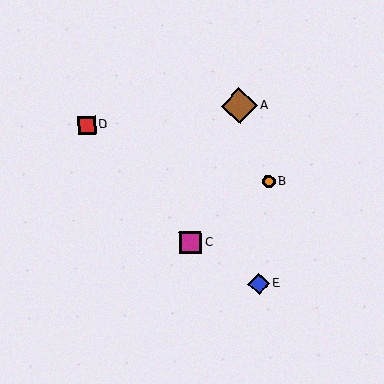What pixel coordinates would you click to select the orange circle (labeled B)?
Click at (268, 182) to select the orange circle B.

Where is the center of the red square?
The center of the red square is at (87, 125).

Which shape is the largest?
The brown diamond (labeled A) is the largest.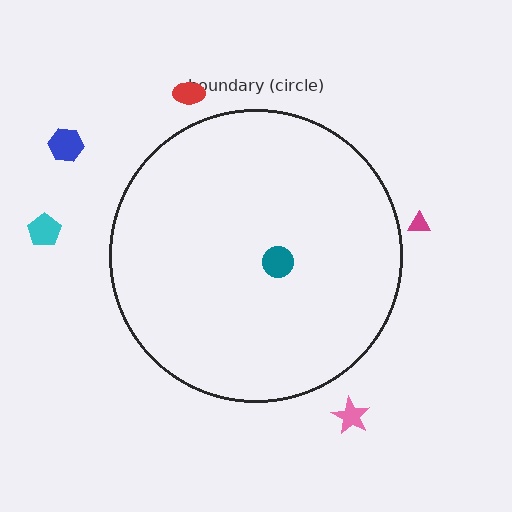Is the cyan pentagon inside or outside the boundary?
Outside.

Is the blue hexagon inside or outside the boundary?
Outside.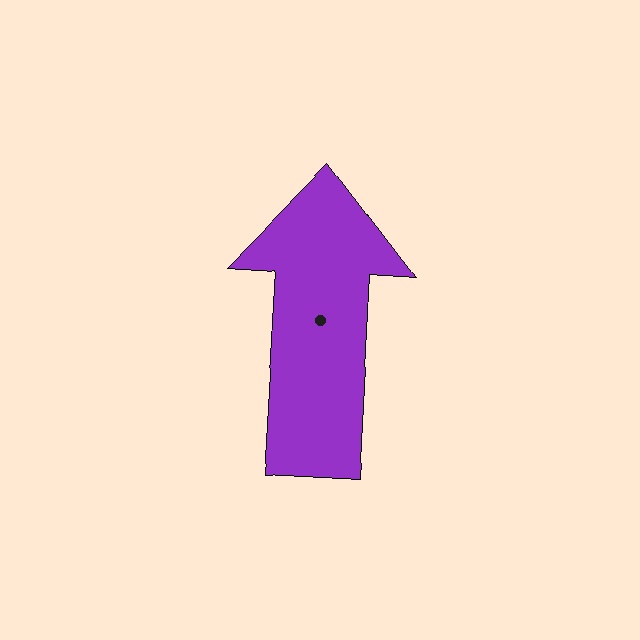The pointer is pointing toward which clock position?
Roughly 12 o'clock.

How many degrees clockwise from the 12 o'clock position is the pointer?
Approximately 3 degrees.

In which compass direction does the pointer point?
North.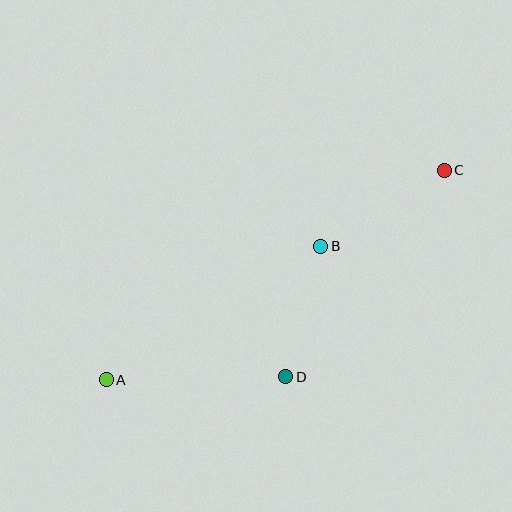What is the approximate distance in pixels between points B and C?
The distance between B and C is approximately 145 pixels.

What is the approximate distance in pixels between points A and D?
The distance between A and D is approximately 180 pixels.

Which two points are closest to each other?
Points B and D are closest to each other.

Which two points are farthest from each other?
Points A and C are farthest from each other.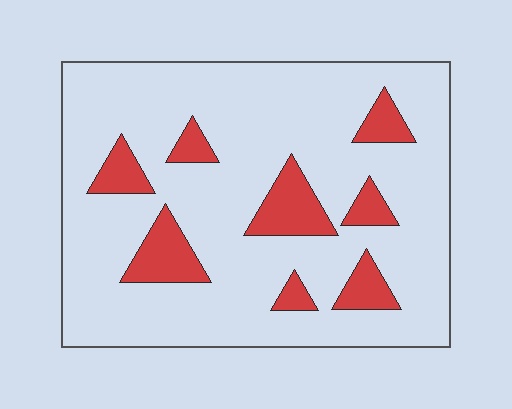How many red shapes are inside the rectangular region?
8.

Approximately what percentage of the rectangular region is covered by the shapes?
Approximately 15%.